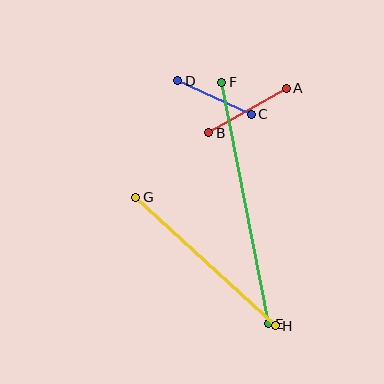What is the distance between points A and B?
The distance is approximately 90 pixels.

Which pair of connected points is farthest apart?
Points E and F are farthest apart.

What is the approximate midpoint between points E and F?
The midpoint is at approximately (245, 203) pixels.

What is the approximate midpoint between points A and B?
The midpoint is at approximately (247, 110) pixels.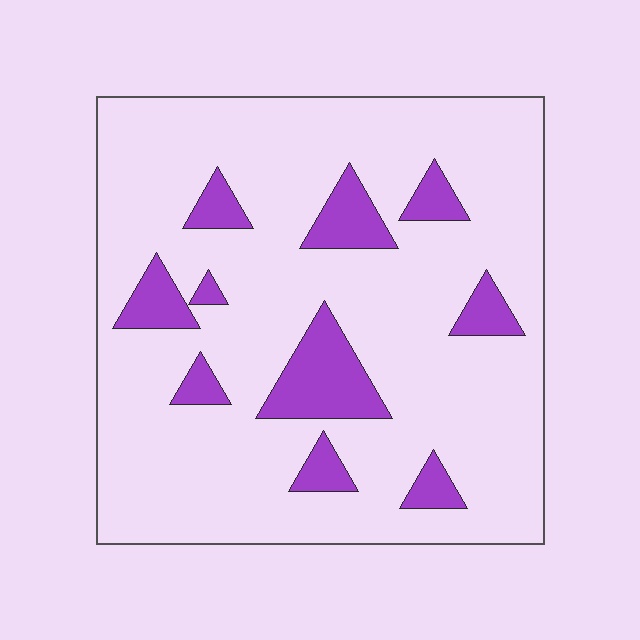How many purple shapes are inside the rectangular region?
10.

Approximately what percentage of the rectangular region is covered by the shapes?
Approximately 15%.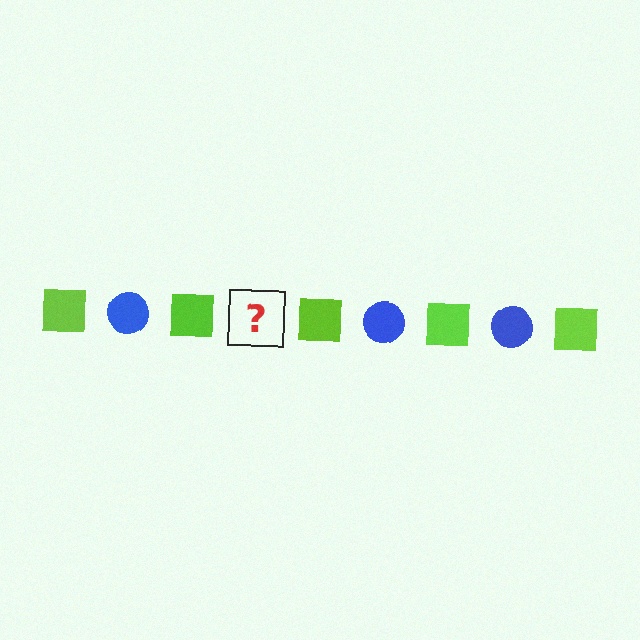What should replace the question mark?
The question mark should be replaced with a blue circle.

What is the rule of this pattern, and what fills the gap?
The rule is that the pattern alternates between lime square and blue circle. The gap should be filled with a blue circle.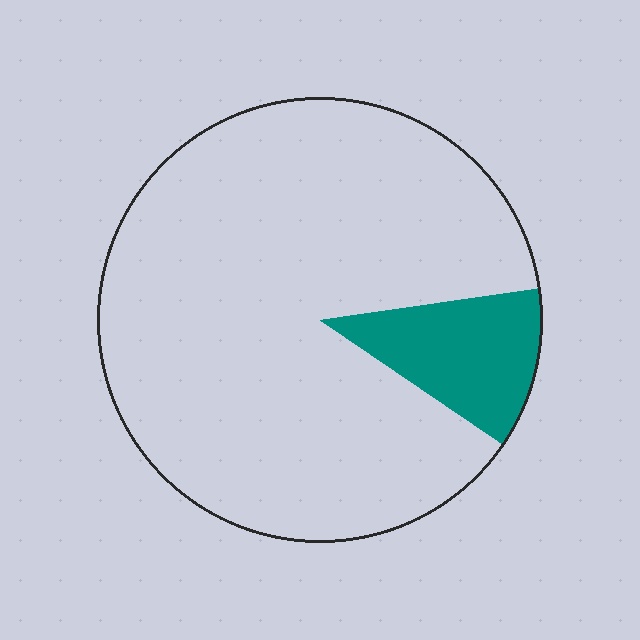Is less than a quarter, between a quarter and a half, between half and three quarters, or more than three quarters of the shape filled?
Less than a quarter.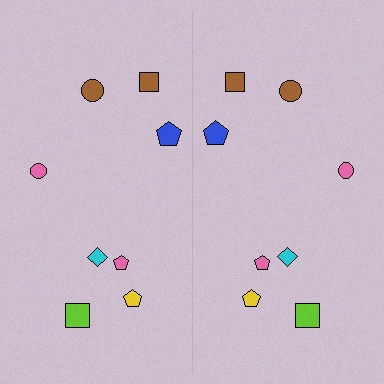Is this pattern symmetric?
Yes, this pattern has bilateral (reflection) symmetry.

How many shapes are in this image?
There are 16 shapes in this image.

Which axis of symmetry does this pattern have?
The pattern has a vertical axis of symmetry running through the center of the image.